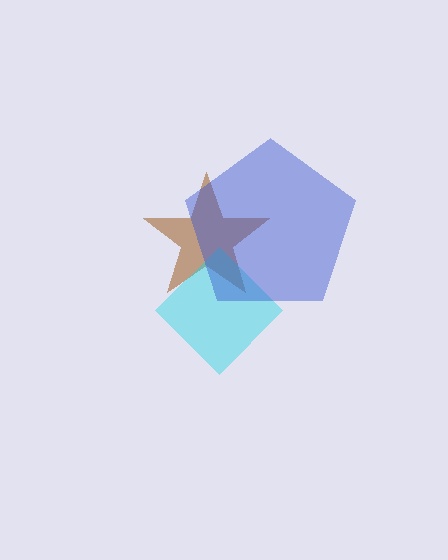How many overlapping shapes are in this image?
There are 3 overlapping shapes in the image.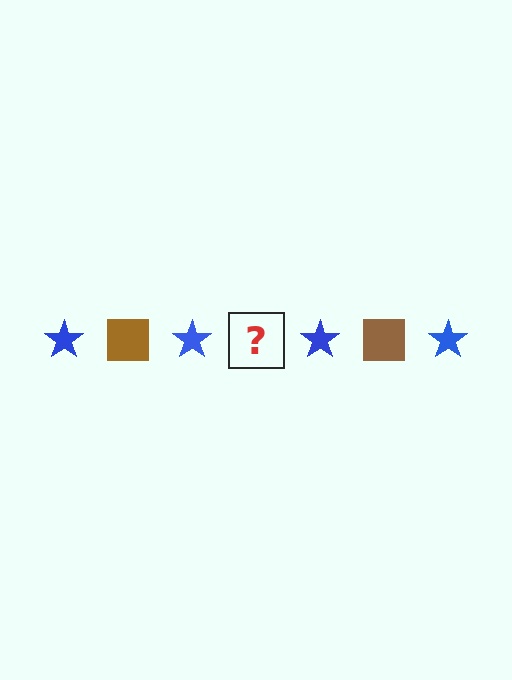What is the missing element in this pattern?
The missing element is a brown square.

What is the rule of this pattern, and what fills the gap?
The rule is that the pattern alternates between blue star and brown square. The gap should be filled with a brown square.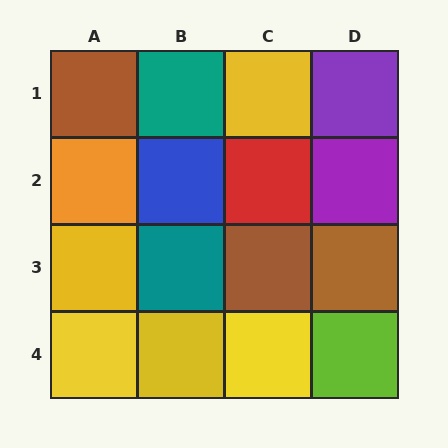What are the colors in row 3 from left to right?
Yellow, teal, brown, brown.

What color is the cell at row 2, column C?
Red.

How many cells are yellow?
5 cells are yellow.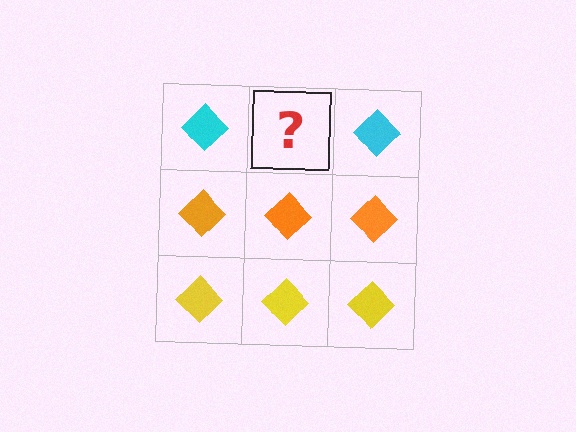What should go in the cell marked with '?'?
The missing cell should contain a cyan diamond.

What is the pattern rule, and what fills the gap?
The rule is that each row has a consistent color. The gap should be filled with a cyan diamond.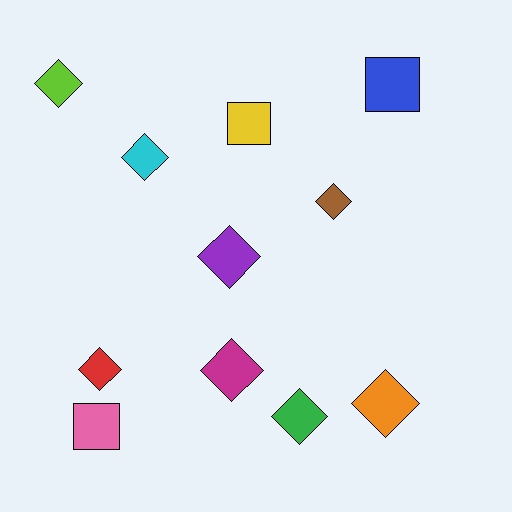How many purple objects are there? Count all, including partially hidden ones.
There is 1 purple object.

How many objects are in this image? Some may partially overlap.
There are 11 objects.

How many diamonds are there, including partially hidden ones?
There are 8 diamonds.